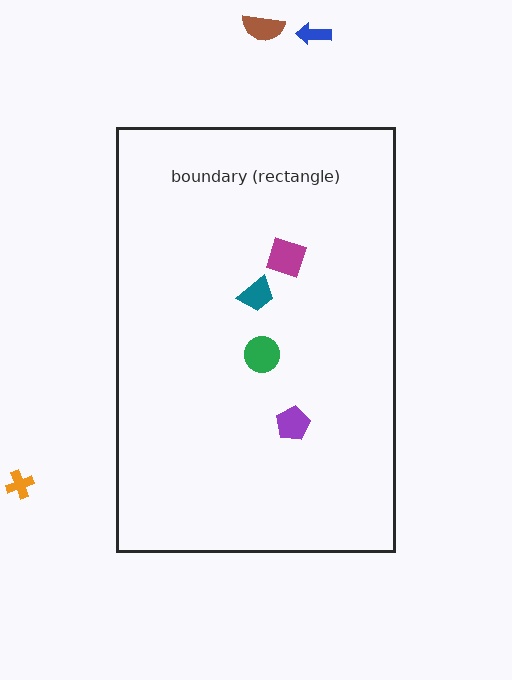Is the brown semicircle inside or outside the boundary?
Outside.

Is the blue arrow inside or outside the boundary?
Outside.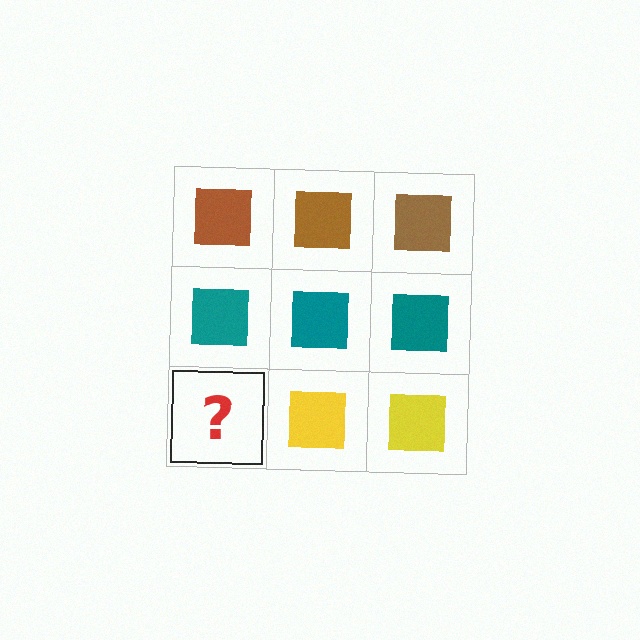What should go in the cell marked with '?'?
The missing cell should contain a yellow square.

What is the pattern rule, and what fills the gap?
The rule is that each row has a consistent color. The gap should be filled with a yellow square.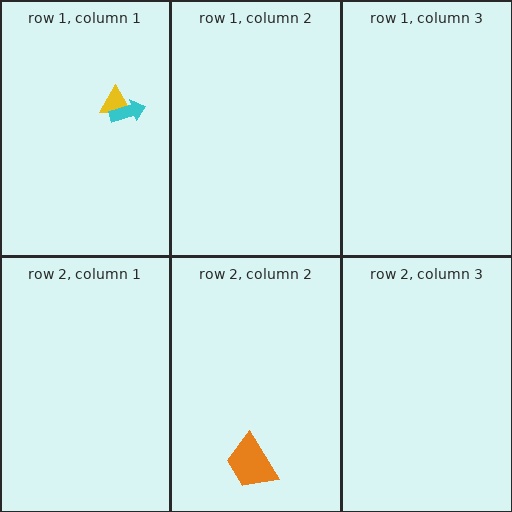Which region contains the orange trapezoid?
The row 2, column 2 region.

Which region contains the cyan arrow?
The row 1, column 1 region.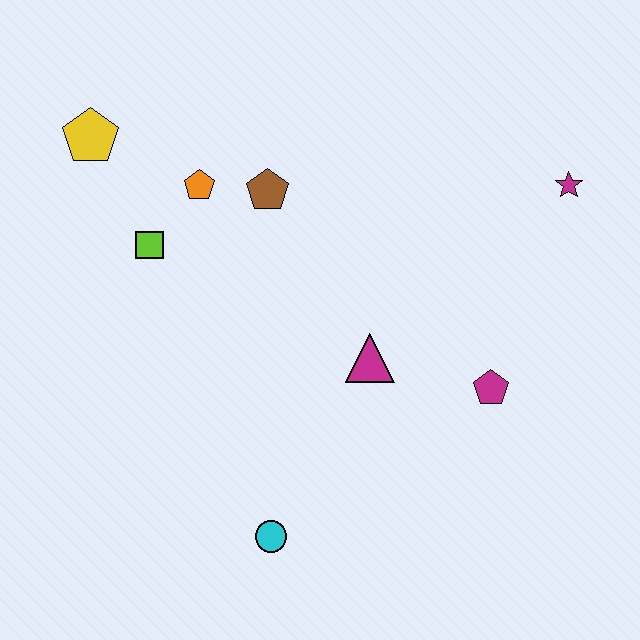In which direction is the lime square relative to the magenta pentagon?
The lime square is to the left of the magenta pentagon.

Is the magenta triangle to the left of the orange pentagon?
No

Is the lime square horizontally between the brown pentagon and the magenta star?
No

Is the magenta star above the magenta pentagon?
Yes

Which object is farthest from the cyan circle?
The magenta star is farthest from the cyan circle.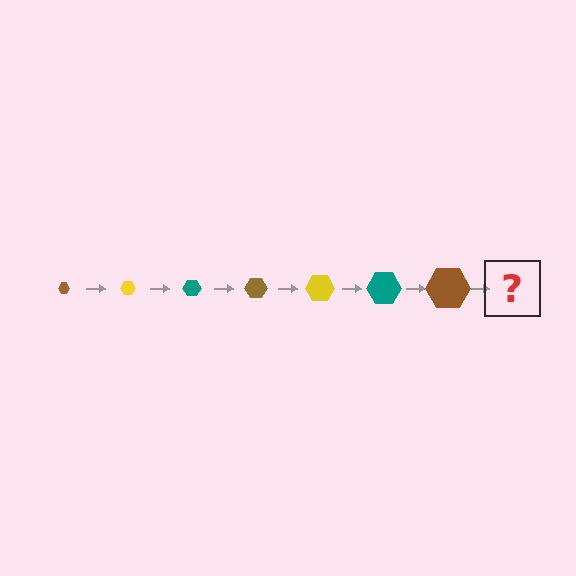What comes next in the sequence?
The next element should be a yellow hexagon, larger than the previous one.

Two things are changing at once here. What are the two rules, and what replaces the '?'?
The two rules are that the hexagon grows larger each step and the color cycles through brown, yellow, and teal. The '?' should be a yellow hexagon, larger than the previous one.